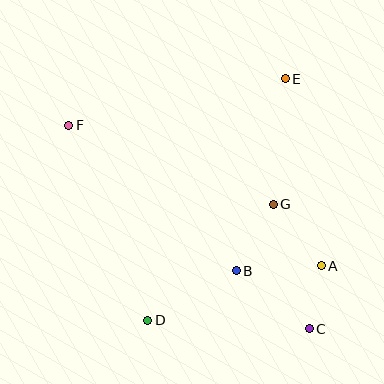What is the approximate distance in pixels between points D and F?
The distance between D and F is approximately 211 pixels.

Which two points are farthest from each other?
Points C and F are farthest from each other.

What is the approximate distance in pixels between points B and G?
The distance between B and G is approximately 76 pixels.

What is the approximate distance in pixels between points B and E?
The distance between B and E is approximately 198 pixels.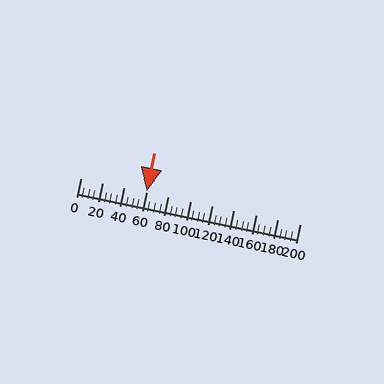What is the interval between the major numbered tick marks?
The major tick marks are spaced 20 units apart.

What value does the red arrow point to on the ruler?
The red arrow points to approximately 61.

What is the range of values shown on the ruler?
The ruler shows values from 0 to 200.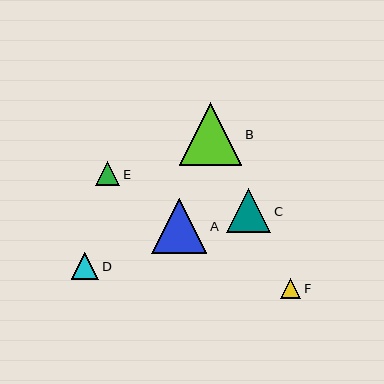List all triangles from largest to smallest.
From largest to smallest: B, A, C, D, E, F.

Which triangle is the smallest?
Triangle F is the smallest with a size of approximately 20 pixels.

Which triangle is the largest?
Triangle B is the largest with a size of approximately 63 pixels.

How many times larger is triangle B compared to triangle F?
Triangle B is approximately 3.1 times the size of triangle F.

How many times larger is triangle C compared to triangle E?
Triangle C is approximately 1.8 times the size of triangle E.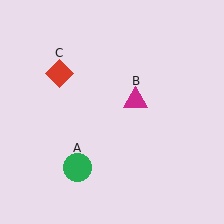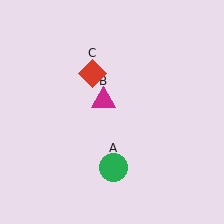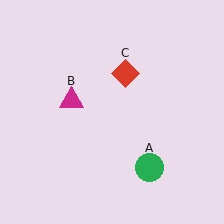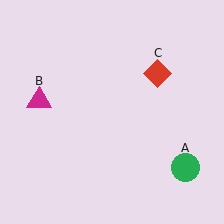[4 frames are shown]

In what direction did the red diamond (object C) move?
The red diamond (object C) moved right.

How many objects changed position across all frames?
3 objects changed position: green circle (object A), magenta triangle (object B), red diamond (object C).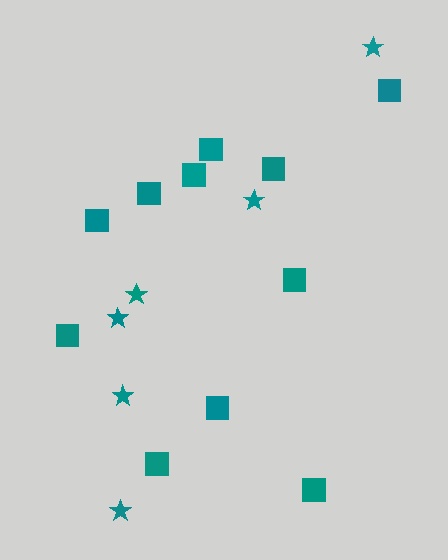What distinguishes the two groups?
There are 2 groups: one group of squares (11) and one group of stars (6).